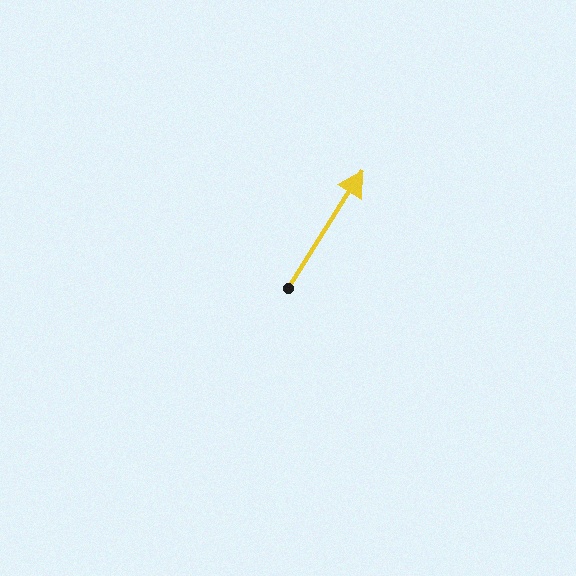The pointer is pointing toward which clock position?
Roughly 1 o'clock.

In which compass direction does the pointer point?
Northeast.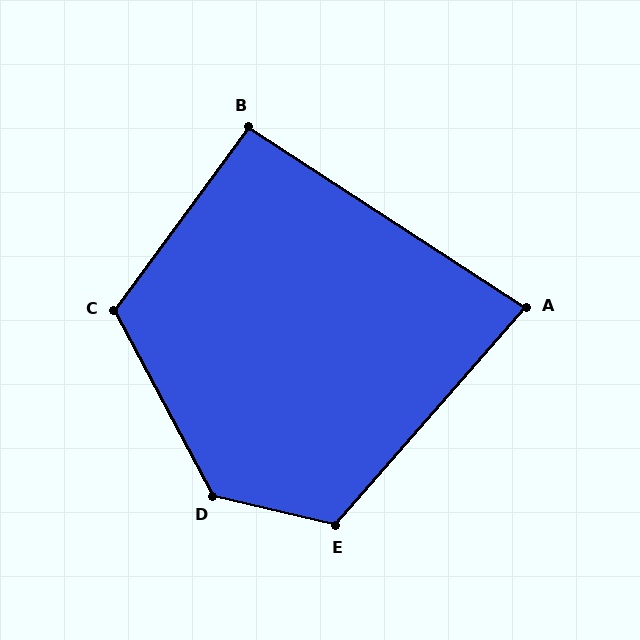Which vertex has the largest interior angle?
D, at approximately 131 degrees.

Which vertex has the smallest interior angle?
A, at approximately 82 degrees.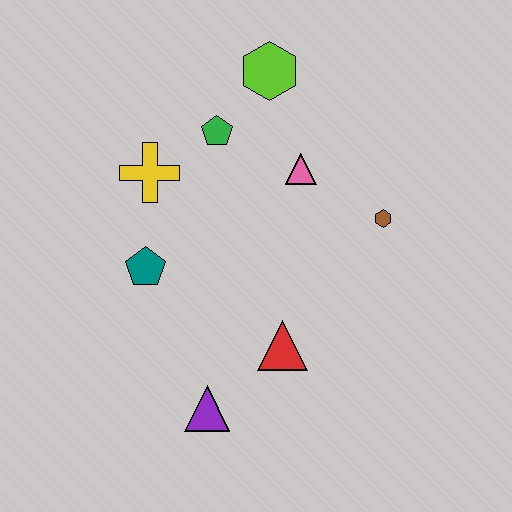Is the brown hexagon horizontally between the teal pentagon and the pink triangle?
No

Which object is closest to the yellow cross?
The green pentagon is closest to the yellow cross.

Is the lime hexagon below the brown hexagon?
No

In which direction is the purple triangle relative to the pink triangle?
The purple triangle is below the pink triangle.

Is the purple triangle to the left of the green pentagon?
Yes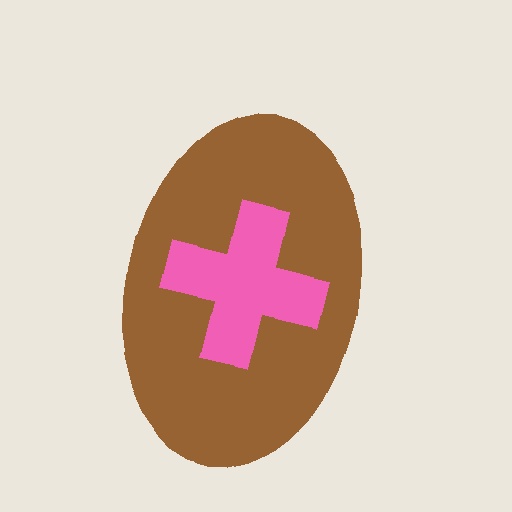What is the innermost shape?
The pink cross.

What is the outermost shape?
The brown ellipse.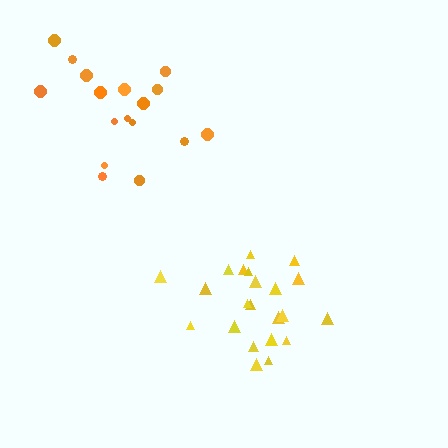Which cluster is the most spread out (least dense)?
Orange.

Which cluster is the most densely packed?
Yellow.